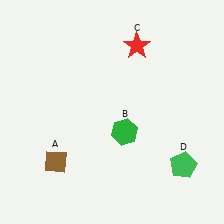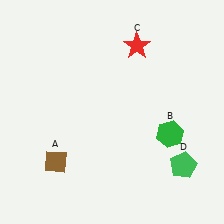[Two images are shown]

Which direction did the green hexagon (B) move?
The green hexagon (B) moved right.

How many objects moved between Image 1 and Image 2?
1 object moved between the two images.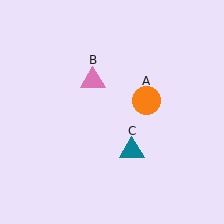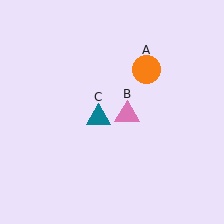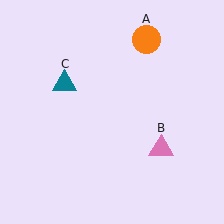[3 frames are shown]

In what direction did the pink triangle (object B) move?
The pink triangle (object B) moved down and to the right.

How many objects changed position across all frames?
3 objects changed position: orange circle (object A), pink triangle (object B), teal triangle (object C).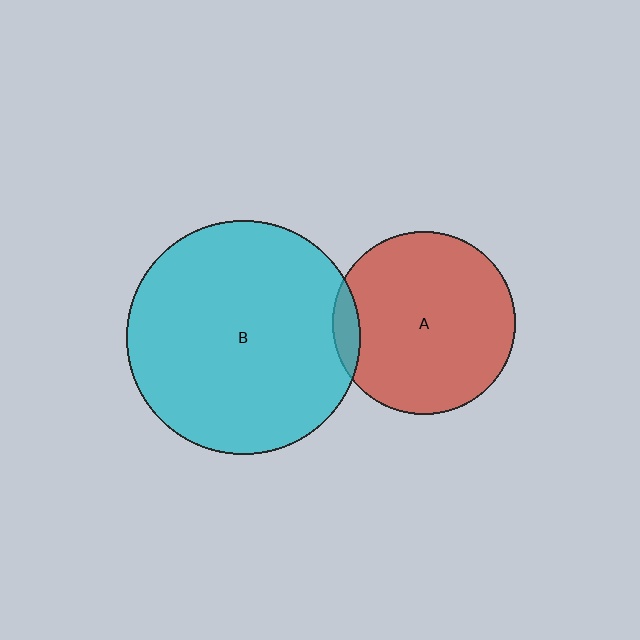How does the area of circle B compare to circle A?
Approximately 1.6 times.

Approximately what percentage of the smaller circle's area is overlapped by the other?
Approximately 5%.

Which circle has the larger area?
Circle B (cyan).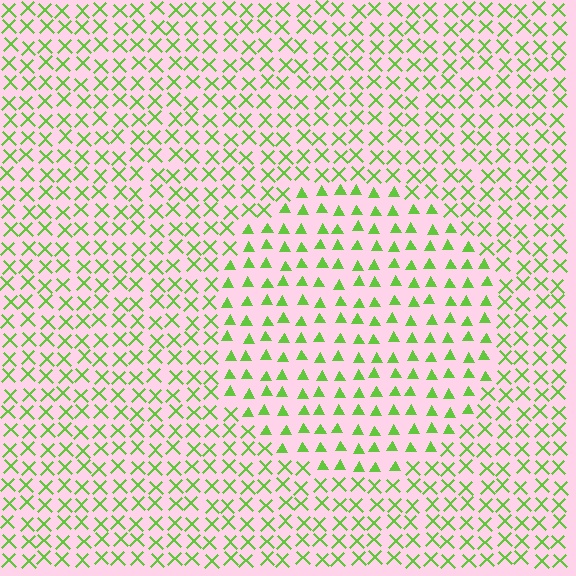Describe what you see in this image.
The image is filled with small lime elements arranged in a uniform grid. A circle-shaped region contains triangles, while the surrounding area contains X marks. The boundary is defined purely by the change in element shape.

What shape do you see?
I see a circle.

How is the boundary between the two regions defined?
The boundary is defined by a change in element shape: triangles inside vs. X marks outside. All elements share the same color and spacing.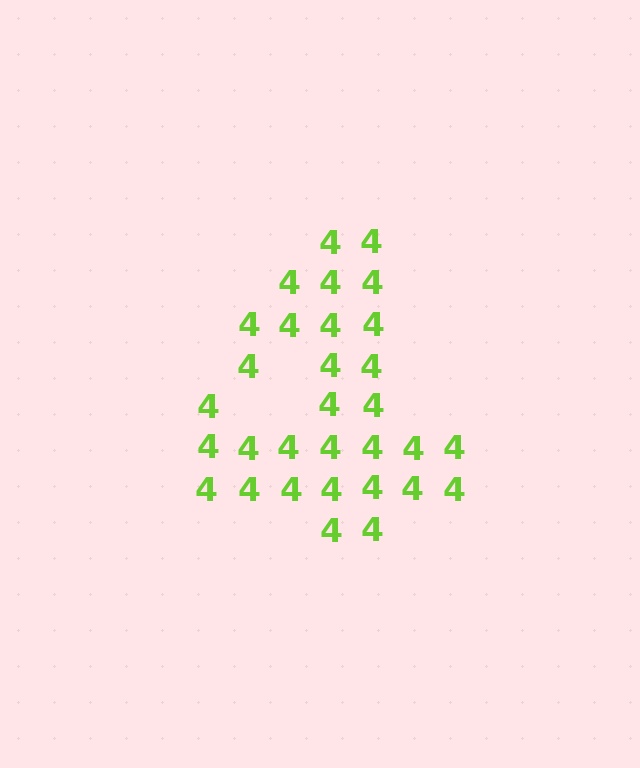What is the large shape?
The large shape is the digit 4.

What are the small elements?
The small elements are digit 4's.